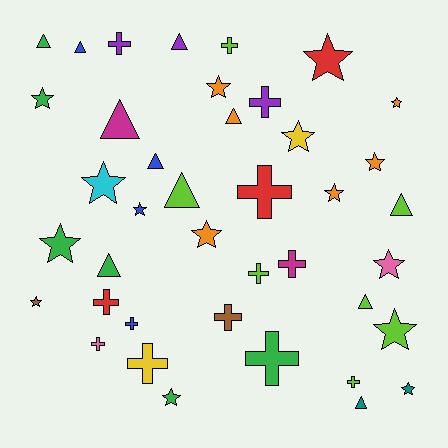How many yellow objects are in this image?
There are 2 yellow objects.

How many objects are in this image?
There are 40 objects.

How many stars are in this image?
There are 16 stars.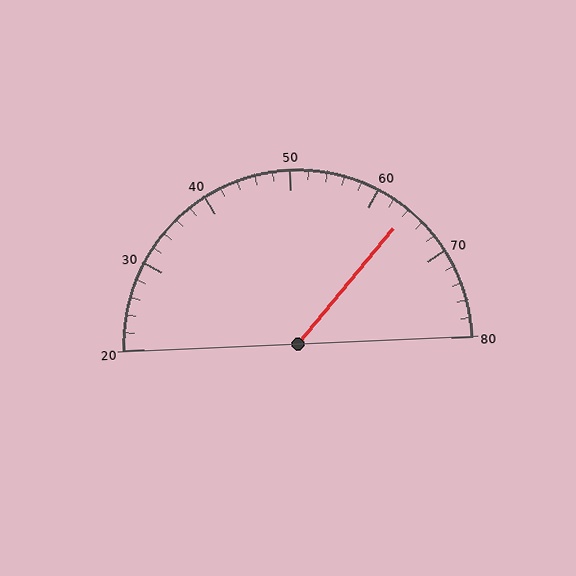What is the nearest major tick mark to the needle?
The nearest major tick mark is 60.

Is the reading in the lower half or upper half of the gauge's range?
The reading is in the upper half of the range (20 to 80).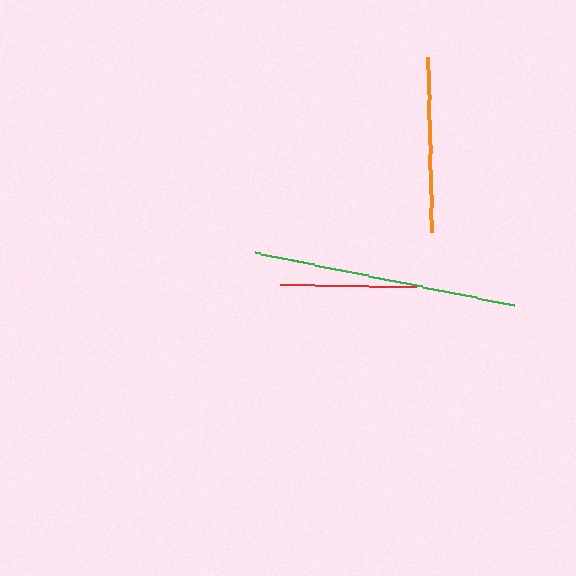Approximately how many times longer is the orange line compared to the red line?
The orange line is approximately 1.3 times the length of the red line.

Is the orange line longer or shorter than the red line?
The orange line is longer than the red line.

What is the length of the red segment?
The red segment is approximately 136 pixels long.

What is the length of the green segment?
The green segment is approximately 265 pixels long.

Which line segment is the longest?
The green line is the longest at approximately 265 pixels.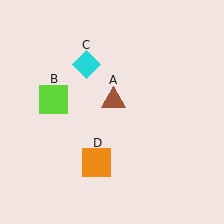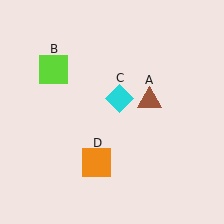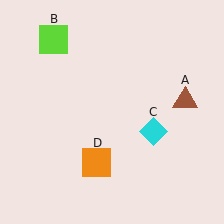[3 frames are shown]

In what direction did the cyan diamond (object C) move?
The cyan diamond (object C) moved down and to the right.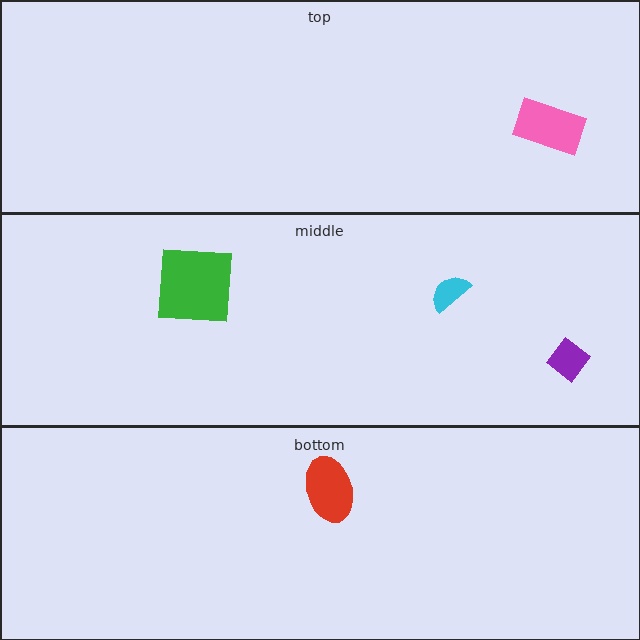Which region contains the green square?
The middle region.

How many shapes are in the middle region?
3.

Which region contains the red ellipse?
The bottom region.